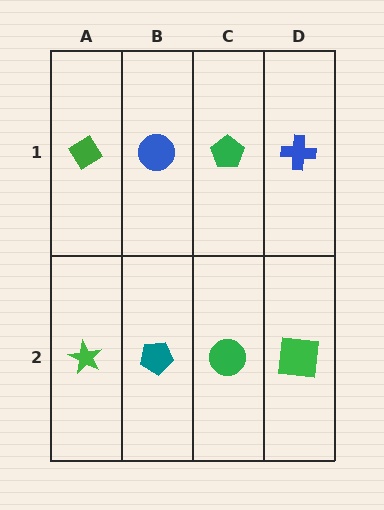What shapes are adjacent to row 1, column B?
A teal pentagon (row 2, column B), a green diamond (row 1, column A), a green pentagon (row 1, column C).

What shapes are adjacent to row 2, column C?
A green pentagon (row 1, column C), a teal pentagon (row 2, column B), a green square (row 2, column D).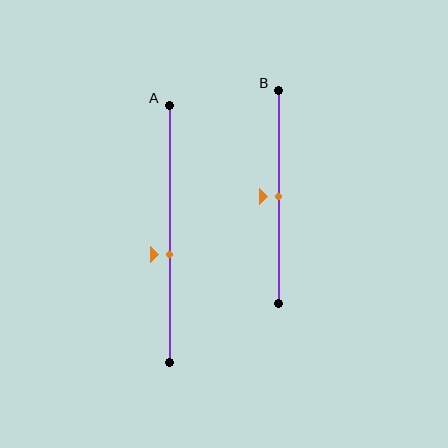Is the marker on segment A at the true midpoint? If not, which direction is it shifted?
No, the marker on segment A is shifted downward by about 8% of the segment length.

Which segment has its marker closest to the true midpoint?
Segment B has its marker closest to the true midpoint.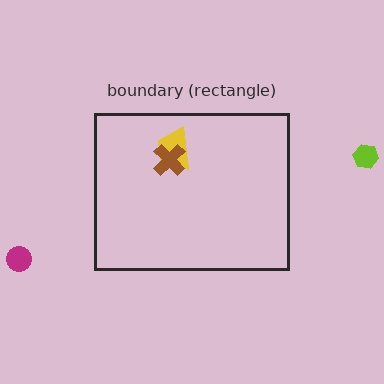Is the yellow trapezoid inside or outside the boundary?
Inside.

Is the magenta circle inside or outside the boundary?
Outside.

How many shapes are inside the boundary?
2 inside, 2 outside.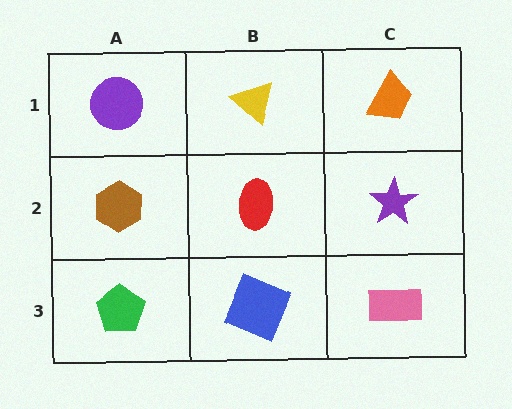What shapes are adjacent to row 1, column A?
A brown hexagon (row 2, column A), a yellow triangle (row 1, column B).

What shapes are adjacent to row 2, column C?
An orange trapezoid (row 1, column C), a pink rectangle (row 3, column C), a red ellipse (row 2, column B).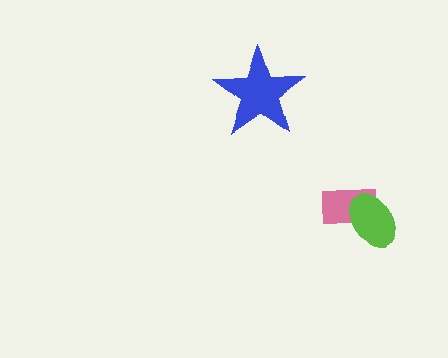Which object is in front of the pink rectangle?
The lime ellipse is in front of the pink rectangle.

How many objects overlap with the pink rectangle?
1 object overlaps with the pink rectangle.